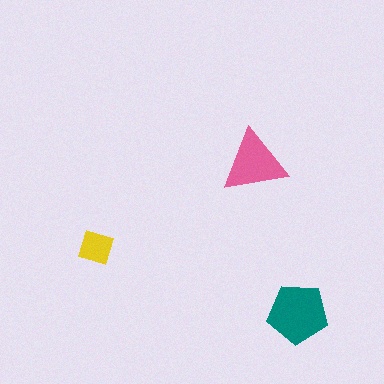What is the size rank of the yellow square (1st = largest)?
3rd.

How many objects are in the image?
There are 3 objects in the image.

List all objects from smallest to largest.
The yellow square, the pink triangle, the teal pentagon.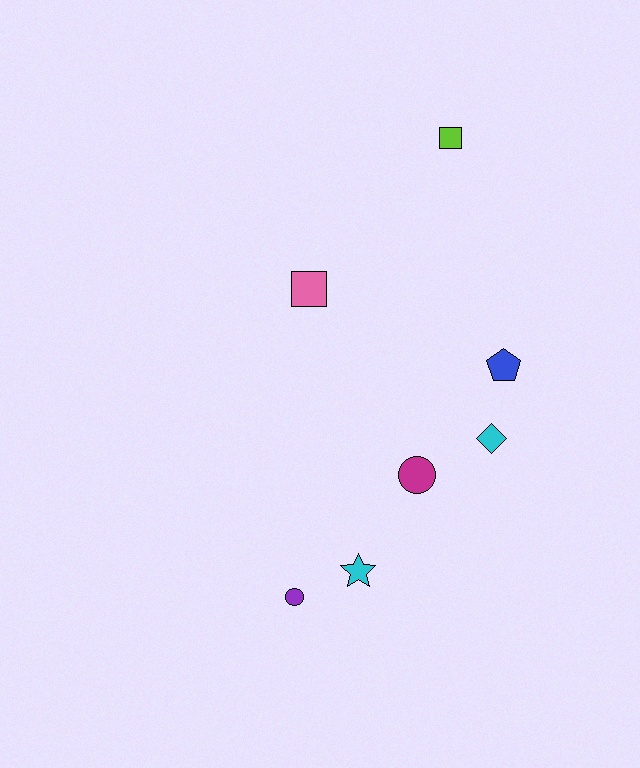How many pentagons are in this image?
There is 1 pentagon.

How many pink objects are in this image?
There is 1 pink object.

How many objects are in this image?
There are 7 objects.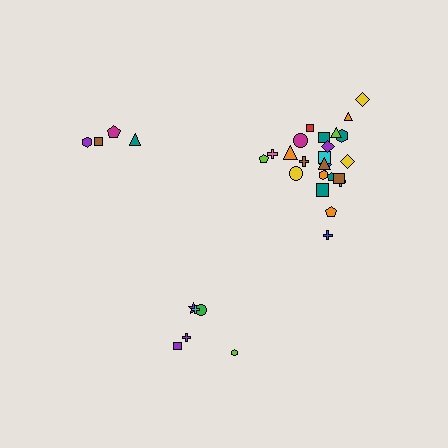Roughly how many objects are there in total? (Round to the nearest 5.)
Roughly 35 objects in total.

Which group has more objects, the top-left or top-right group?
The top-right group.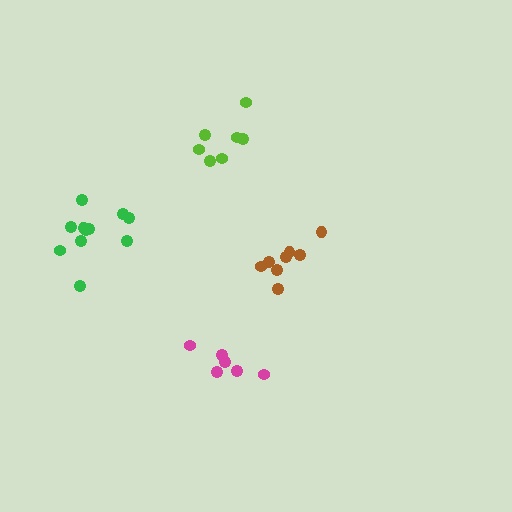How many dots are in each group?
Group 1: 6 dots, Group 2: 11 dots, Group 3: 8 dots, Group 4: 7 dots (32 total).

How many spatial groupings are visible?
There are 4 spatial groupings.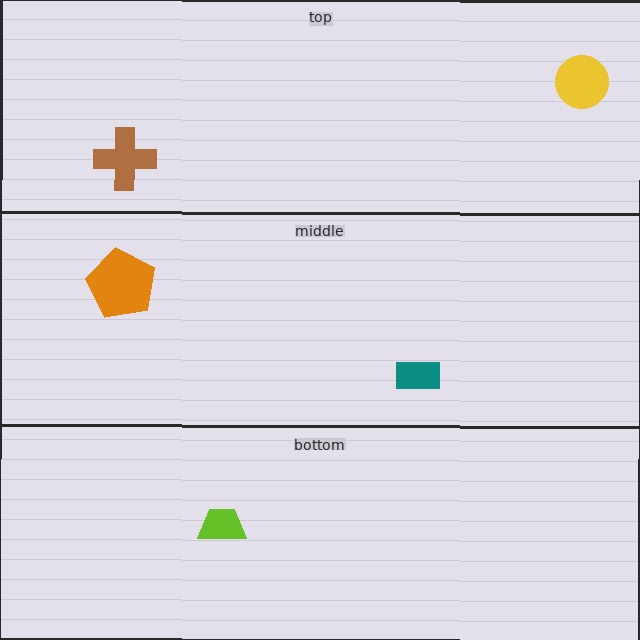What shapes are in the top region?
The yellow circle, the brown cross.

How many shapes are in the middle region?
2.